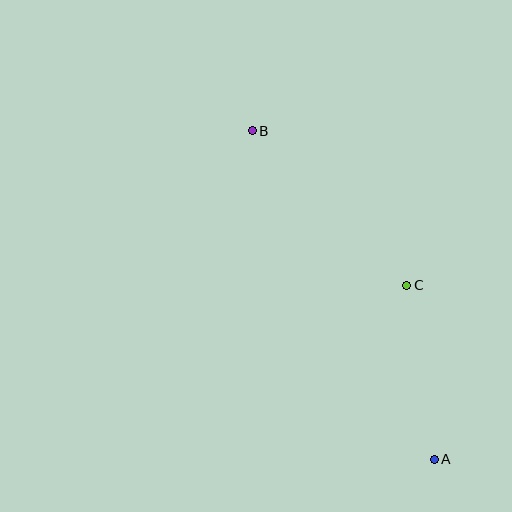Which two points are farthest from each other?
Points A and B are farthest from each other.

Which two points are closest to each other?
Points A and C are closest to each other.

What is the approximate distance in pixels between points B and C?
The distance between B and C is approximately 218 pixels.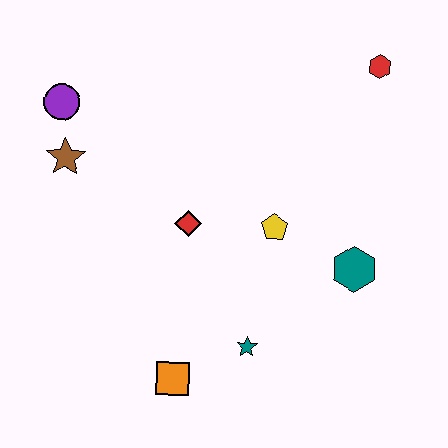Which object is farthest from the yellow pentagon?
The purple circle is farthest from the yellow pentagon.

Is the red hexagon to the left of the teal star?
No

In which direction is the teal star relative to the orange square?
The teal star is to the right of the orange square.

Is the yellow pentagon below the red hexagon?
Yes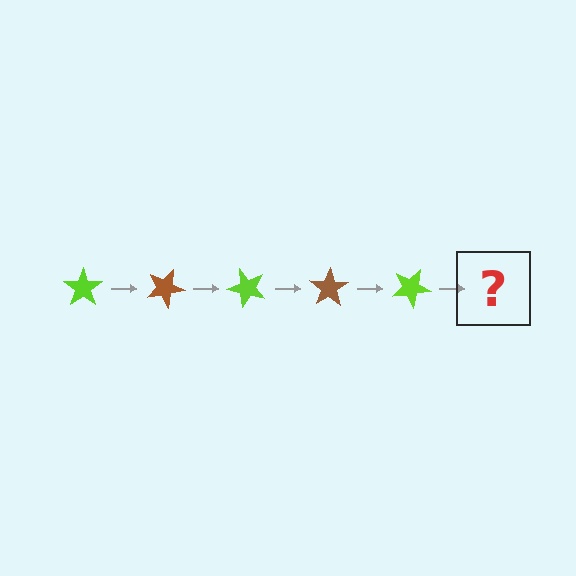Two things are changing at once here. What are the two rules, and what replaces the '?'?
The two rules are that it rotates 25 degrees each step and the color cycles through lime and brown. The '?' should be a brown star, rotated 125 degrees from the start.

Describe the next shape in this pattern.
It should be a brown star, rotated 125 degrees from the start.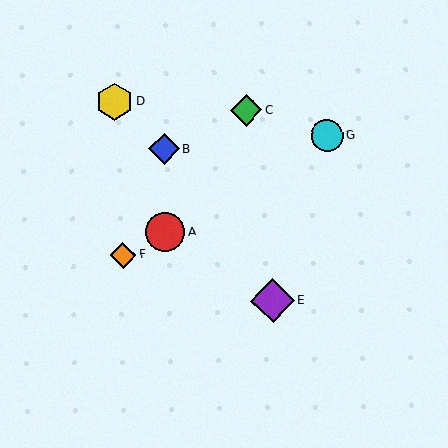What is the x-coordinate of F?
Object F is at x≈123.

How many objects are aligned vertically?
2 objects (A, B) are aligned vertically.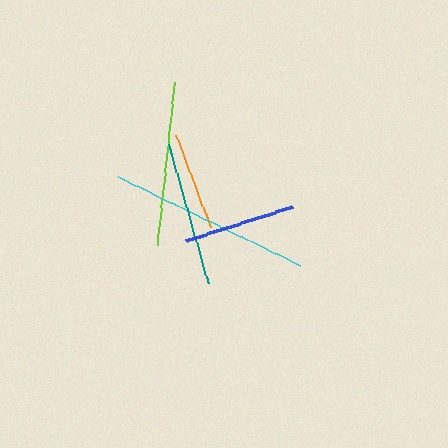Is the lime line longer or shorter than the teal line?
The lime line is longer than the teal line.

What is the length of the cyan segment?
The cyan segment is approximately 202 pixels long.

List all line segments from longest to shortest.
From longest to shortest: cyan, lime, teal, blue, orange.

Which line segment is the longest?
The cyan line is the longest at approximately 202 pixels.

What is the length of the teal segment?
The teal segment is approximately 145 pixels long.